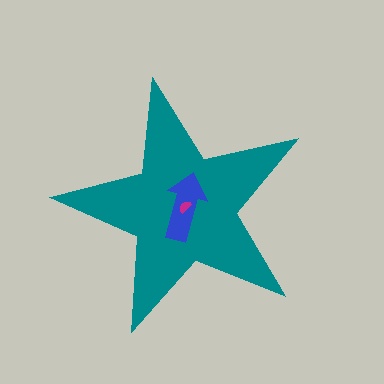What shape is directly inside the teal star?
The blue arrow.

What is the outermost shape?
The teal star.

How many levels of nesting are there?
3.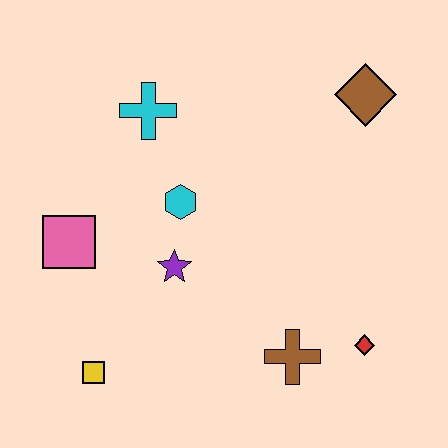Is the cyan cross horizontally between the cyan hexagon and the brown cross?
No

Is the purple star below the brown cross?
No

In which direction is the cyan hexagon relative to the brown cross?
The cyan hexagon is above the brown cross.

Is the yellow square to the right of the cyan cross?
No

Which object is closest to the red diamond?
The brown cross is closest to the red diamond.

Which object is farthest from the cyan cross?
The red diamond is farthest from the cyan cross.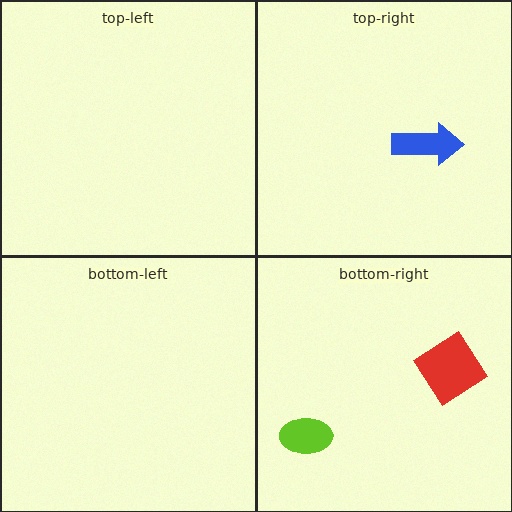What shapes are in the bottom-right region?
The lime ellipse, the red diamond.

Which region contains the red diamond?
The bottom-right region.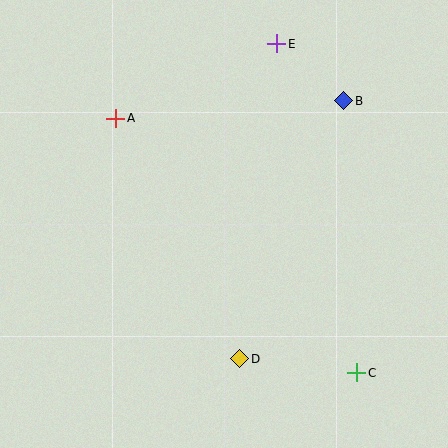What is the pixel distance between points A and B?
The distance between A and B is 228 pixels.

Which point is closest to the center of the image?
Point D at (240, 359) is closest to the center.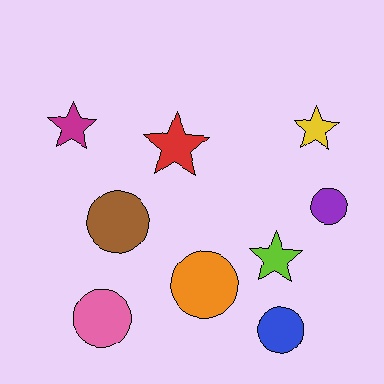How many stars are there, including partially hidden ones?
There are 4 stars.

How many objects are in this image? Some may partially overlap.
There are 9 objects.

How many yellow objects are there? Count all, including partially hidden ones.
There is 1 yellow object.